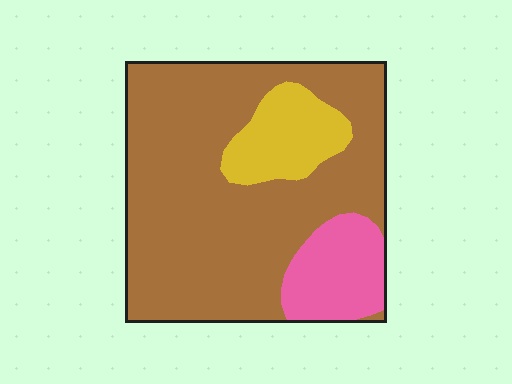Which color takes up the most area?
Brown, at roughly 75%.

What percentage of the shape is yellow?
Yellow takes up less than a quarter of the shape.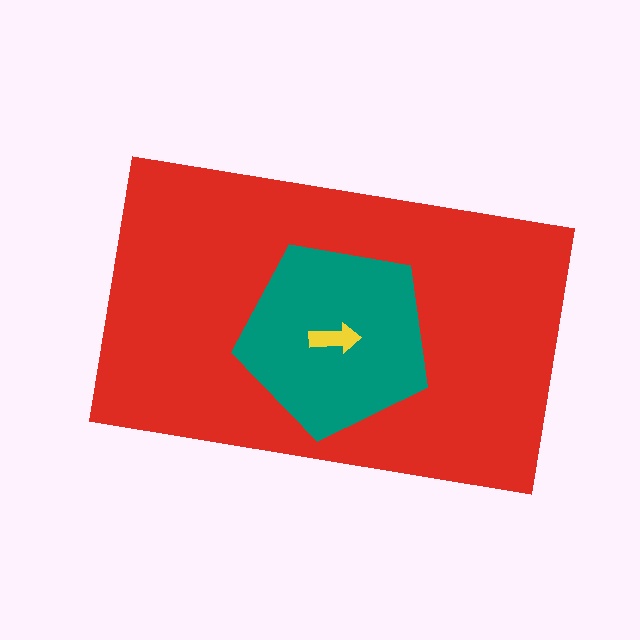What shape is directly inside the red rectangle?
The teal pentagon.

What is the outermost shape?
The red rectangle.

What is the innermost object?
The yellow arrow.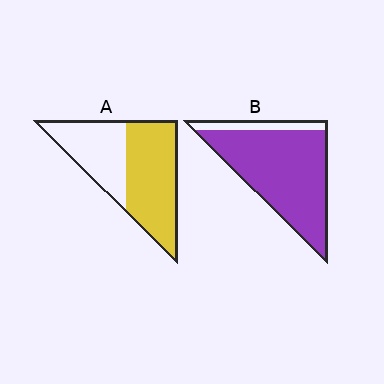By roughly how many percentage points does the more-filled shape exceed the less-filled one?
By roughly 30 percentage points (B over A).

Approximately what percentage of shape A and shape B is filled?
A is approximately 60% and B is approximately 85%.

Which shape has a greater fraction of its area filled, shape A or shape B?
Shape B.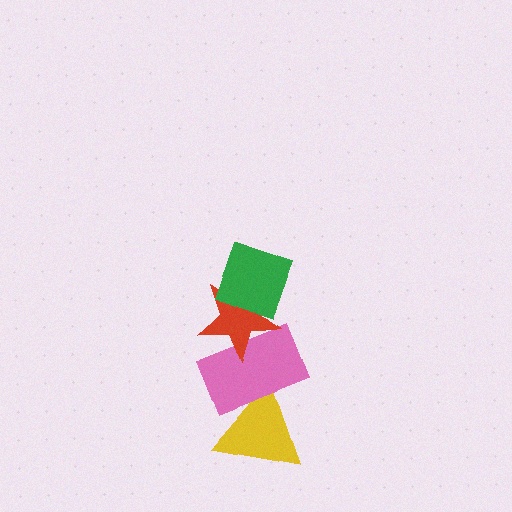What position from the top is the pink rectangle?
The pink rectangle is 3rd from the top.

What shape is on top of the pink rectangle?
The red star is on top of the pink rectangle.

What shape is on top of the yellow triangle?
The pink rectangle is on top of the yellow triangle.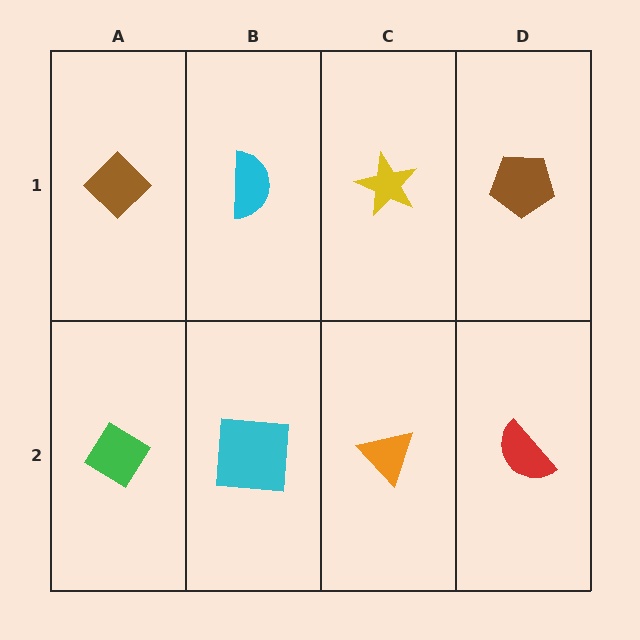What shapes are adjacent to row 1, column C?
An orange triangle (row 2, column C), a cyan semicircle (row 1, column B), a brown pentagon (row 1, column D).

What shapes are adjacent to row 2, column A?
A brown diamond (row 1, column A), a cyan square (row 2, column B).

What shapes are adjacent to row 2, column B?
A cyan semicircle (row 1, column B), a green diamond (row 2, column A), an orange triangle (row 2, column C).